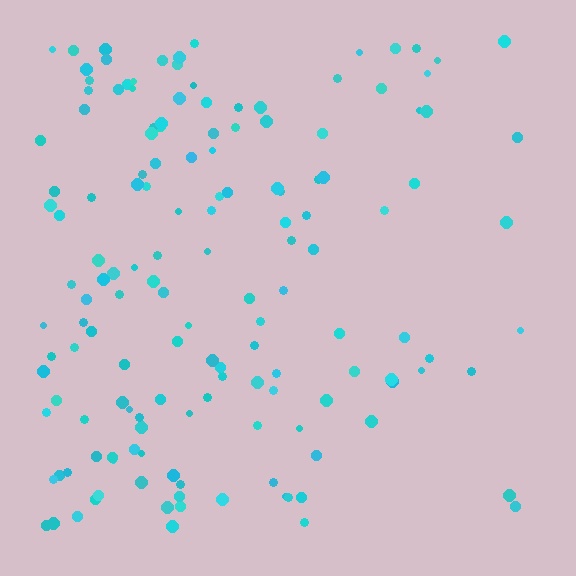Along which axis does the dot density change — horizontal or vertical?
Horizontal.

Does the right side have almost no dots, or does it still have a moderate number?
Still a moderate number, just noticeably fewer than the left.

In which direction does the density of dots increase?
From right to left, with the left side densest.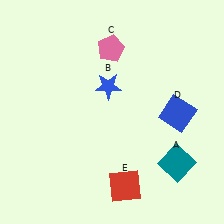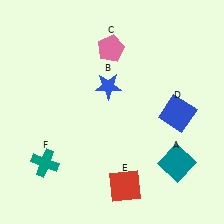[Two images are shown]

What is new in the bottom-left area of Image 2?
A teal cross (F) was added in the bottom-left area of Image 2.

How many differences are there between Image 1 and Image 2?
There is 1 difference between the two images.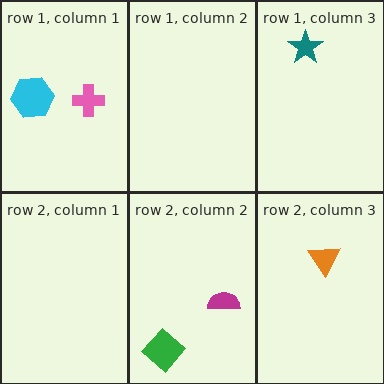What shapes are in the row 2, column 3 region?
The orange triangle.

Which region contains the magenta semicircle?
The row 2, column 2 region.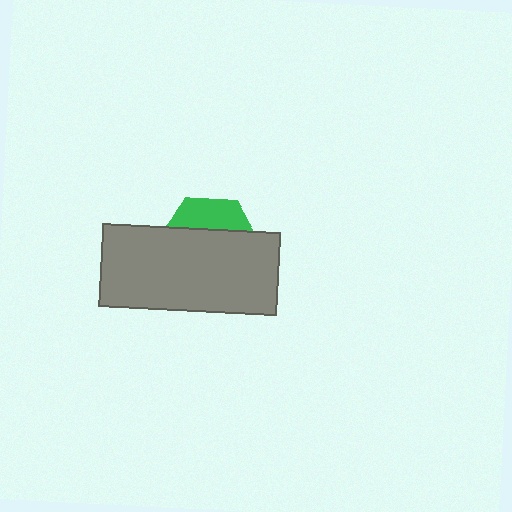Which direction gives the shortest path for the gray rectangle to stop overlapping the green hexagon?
Moving down gives the shortest separation.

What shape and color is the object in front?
The object in front is a gray rectangle.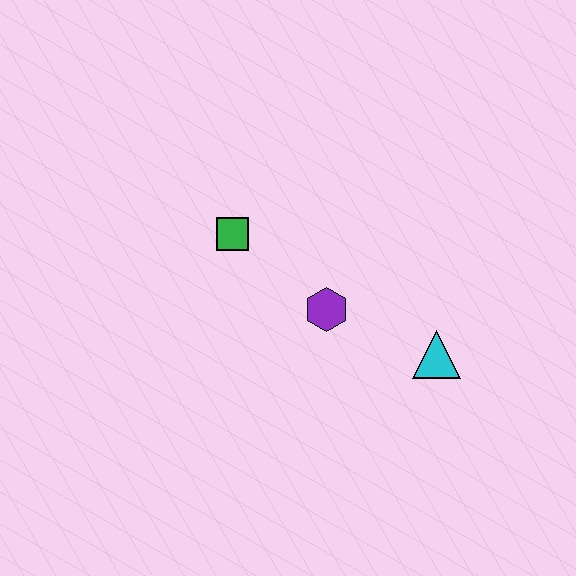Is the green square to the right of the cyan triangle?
No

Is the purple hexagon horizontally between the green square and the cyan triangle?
Yes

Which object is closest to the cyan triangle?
The purple hexagon is closest to the cyan triangle.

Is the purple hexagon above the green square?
No